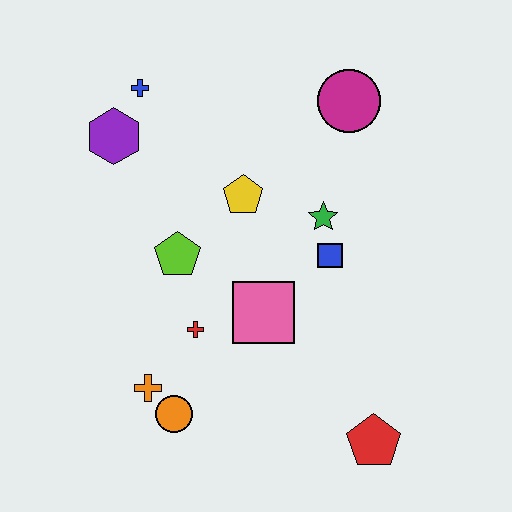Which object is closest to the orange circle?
The orange cross is closest to the orange circle.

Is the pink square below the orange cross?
No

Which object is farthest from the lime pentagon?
The red pentagon is farthest from the lime pentagon.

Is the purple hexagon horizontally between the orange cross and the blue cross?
No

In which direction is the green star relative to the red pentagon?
The green star is above the red pentagon.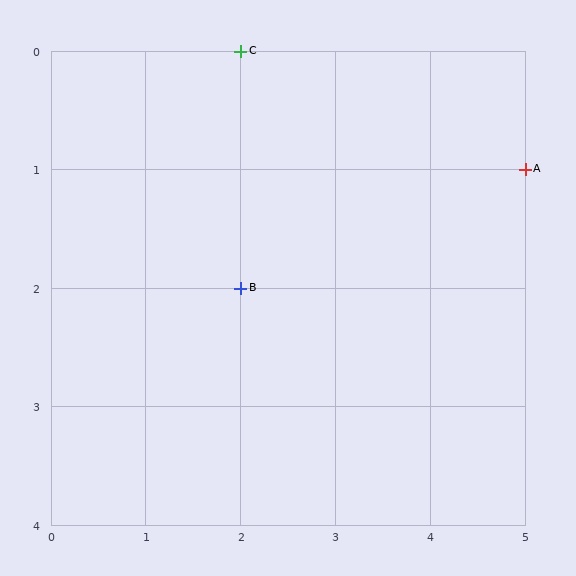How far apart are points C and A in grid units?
Points C and A are 3 columns and 1 row apart (about 3.2 grid units diagonally).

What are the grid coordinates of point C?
Point C is at grid coordinates (2, 0).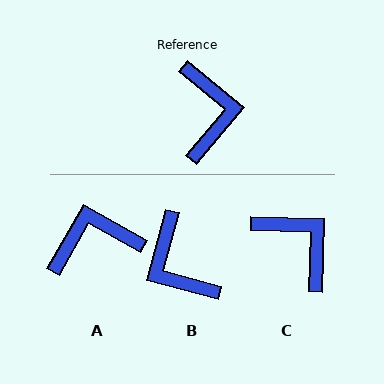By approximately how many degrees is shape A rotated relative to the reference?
Approximately 100 degrees counter-clockwise.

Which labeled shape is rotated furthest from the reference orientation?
B, about 155 degrees away.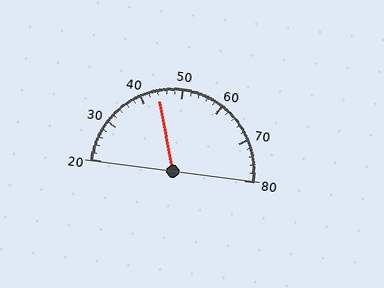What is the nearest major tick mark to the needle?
The nearest major tick mark is 40.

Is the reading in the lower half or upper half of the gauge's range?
The reading is in the lower half of the range (20 to 80).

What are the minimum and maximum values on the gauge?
The gauge ranges from 20 to 80.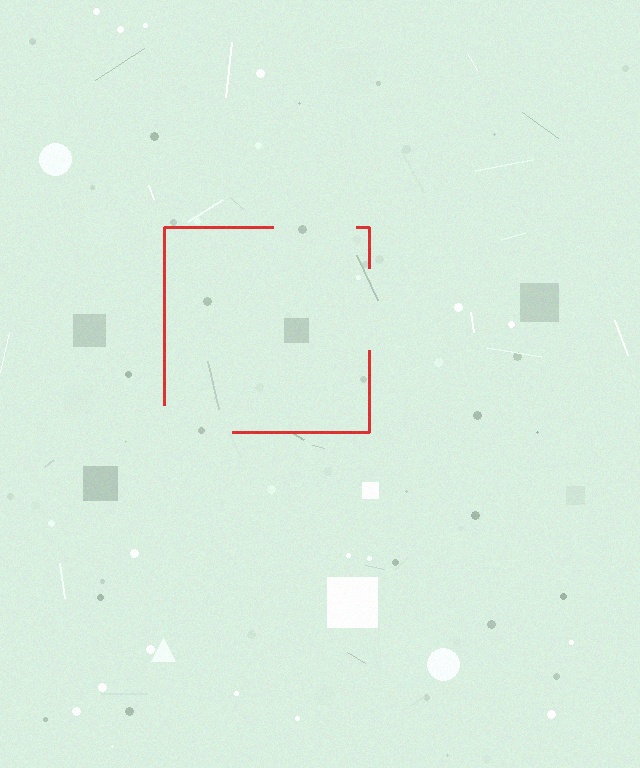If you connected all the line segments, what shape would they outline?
They would outline a square.